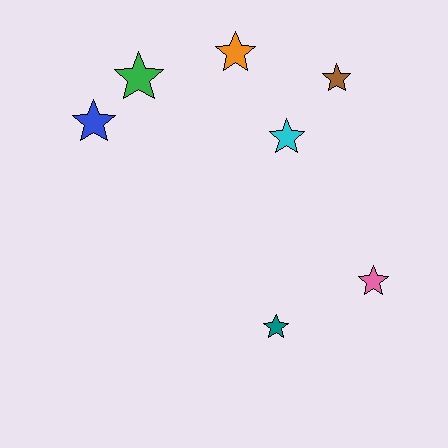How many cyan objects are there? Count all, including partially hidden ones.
There is 1 cyan object.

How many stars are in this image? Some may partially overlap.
There are 7 stars.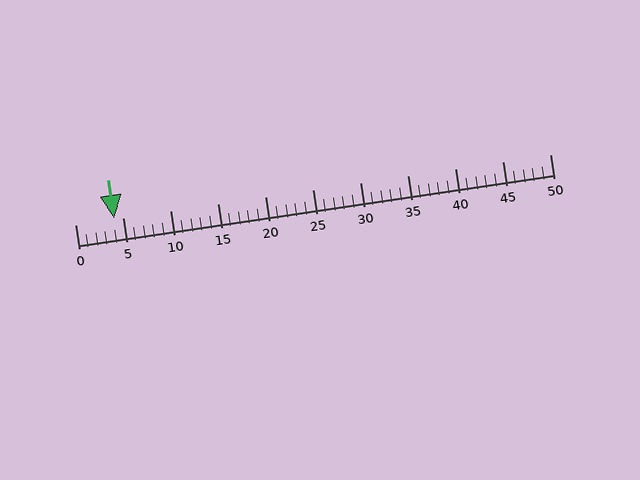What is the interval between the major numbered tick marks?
The major tick marks are spaced 5 units apart.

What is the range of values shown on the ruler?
The ruler shows values from 0 to 50.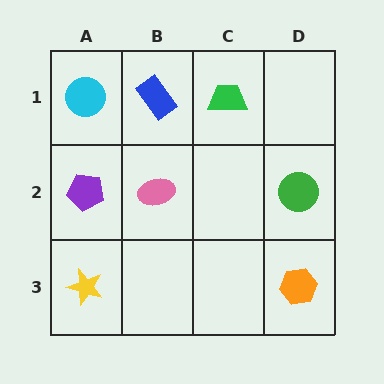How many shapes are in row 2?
3 shapes.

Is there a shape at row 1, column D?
No, that cell is empty.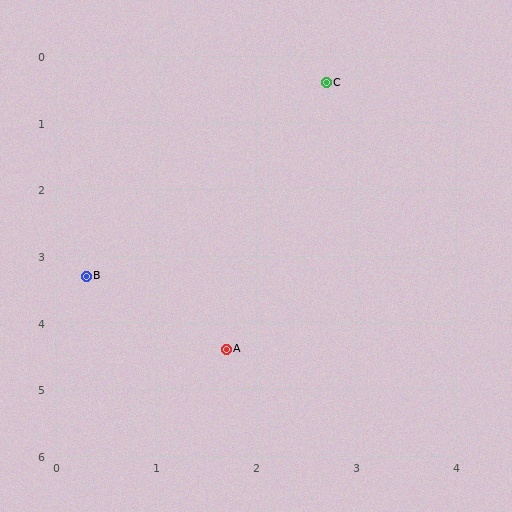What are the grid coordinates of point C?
Point C is at approximately (2.7, 0.4).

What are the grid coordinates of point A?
Point A is at approximately (1.7, 4.4).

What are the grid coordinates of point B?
Point B is at approximately (0.3, 3.3).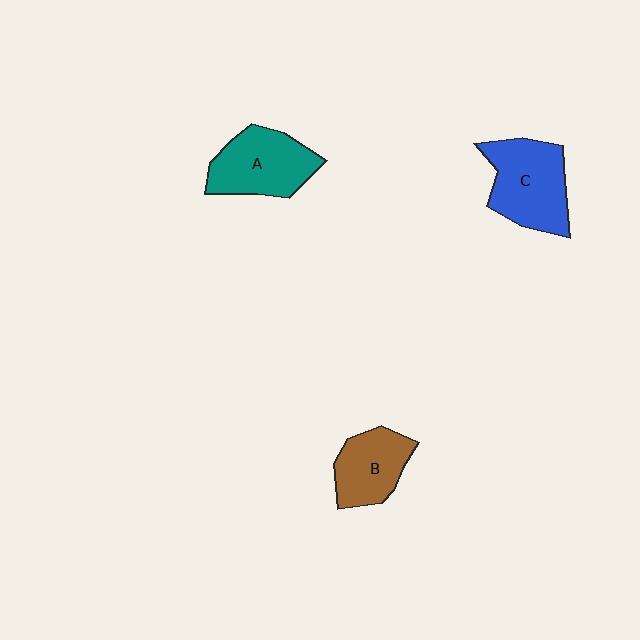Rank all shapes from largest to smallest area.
From largest to smallest: C (blue), A (teal), B (brown).